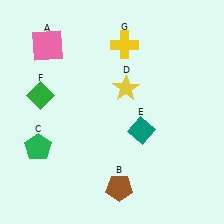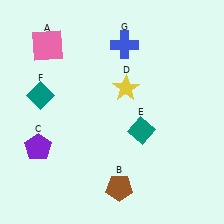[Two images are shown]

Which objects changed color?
C changed from green to purple. F changed from green to teal. G changed from yellow to blue.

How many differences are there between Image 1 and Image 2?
There are 3 differences between the two images.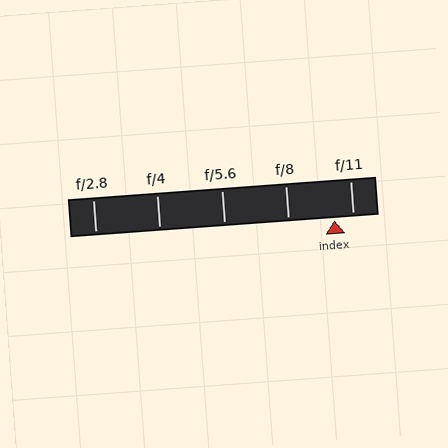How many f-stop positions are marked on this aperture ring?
There are 5 f-stop positions marked.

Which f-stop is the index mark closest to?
The index mark is closest to f/11.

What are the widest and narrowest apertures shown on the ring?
The widest aperture shown is f/2.8 and the narrowest is f/11.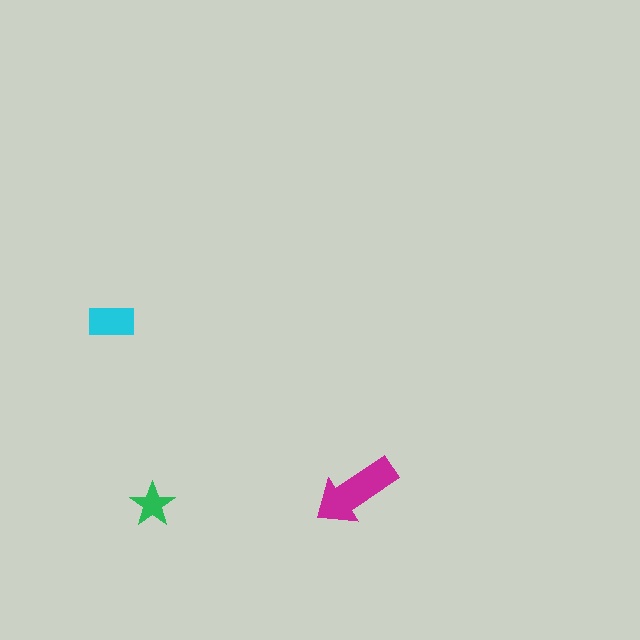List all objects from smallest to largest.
The green star, the cyan rectangle, the magenta arrow.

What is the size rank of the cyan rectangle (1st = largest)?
2nd.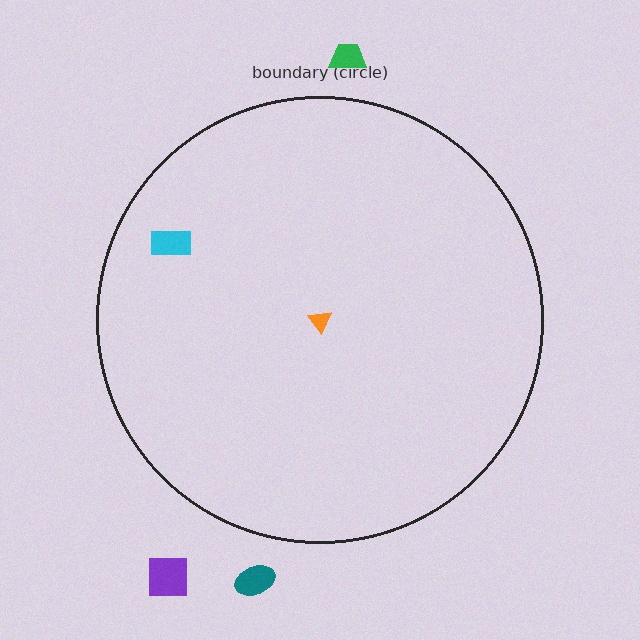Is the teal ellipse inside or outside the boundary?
Outside.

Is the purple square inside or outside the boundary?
Outside.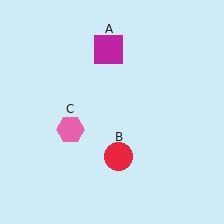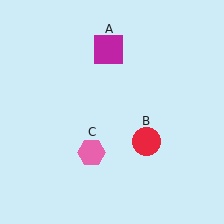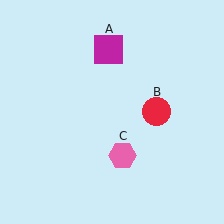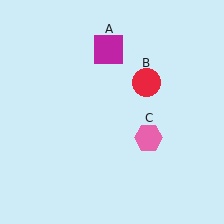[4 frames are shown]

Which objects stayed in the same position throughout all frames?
Magenta square (object A) remained stationary.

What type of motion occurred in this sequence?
The red circle (object B), pink hexagon (object C) rotated counterclockwise around the center of the scene.